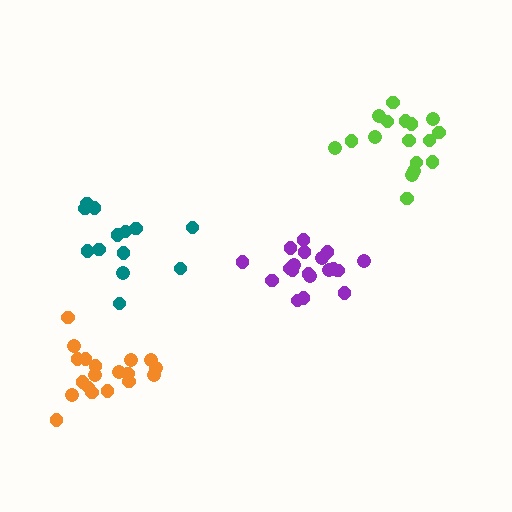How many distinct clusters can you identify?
There are 4 distinct clusters.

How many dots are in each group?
Group 1: 19 dots, Group 2: 19 dots, Group 3: 13 dots, Group 4: 17 dots (68 total).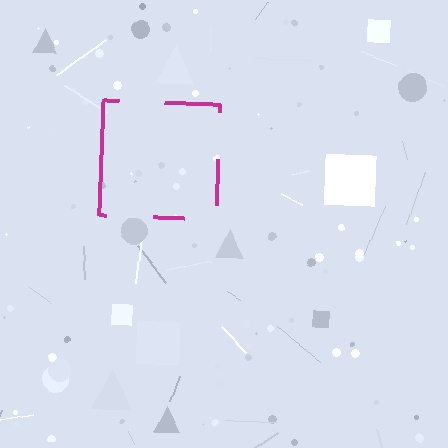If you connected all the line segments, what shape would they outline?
They would outline a square.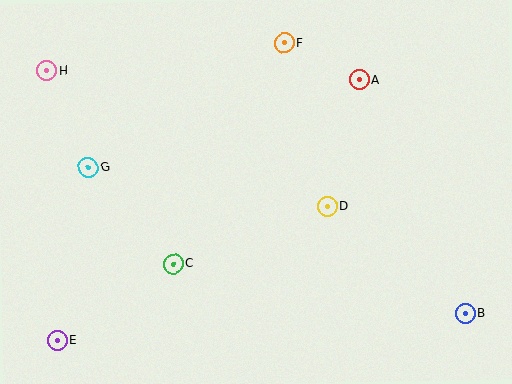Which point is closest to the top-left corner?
Point H is closest to the top-left corner.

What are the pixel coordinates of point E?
Point E is at (57, 341).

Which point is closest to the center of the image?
Point D at (328, 206) is closest to the center.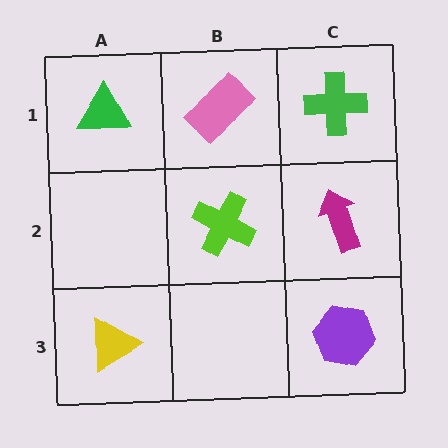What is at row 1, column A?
A green triangle.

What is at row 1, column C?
A green cross.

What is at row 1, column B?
A pink rectangle.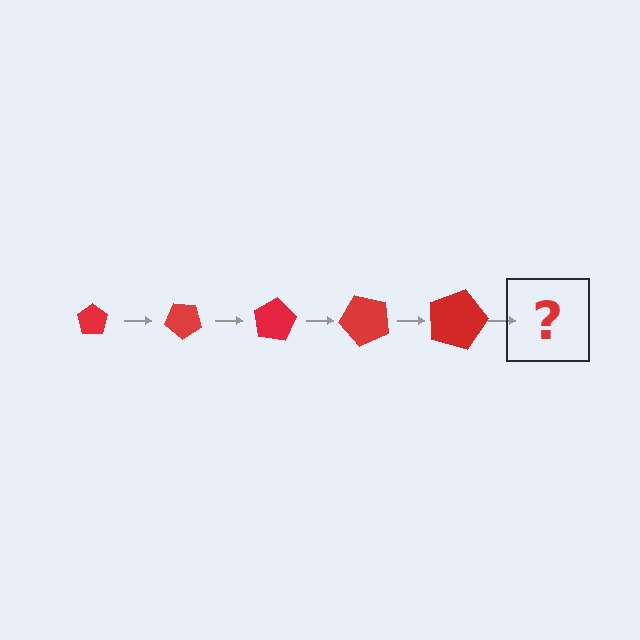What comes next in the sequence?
The next element should be a pentagon, larger than the previous one and rotated 200 degrees from the start.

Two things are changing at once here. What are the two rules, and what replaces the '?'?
The two rules are that the pentagon grows larger each step and it rotates 40 degrees each step. The '?' should be a pentagon, larger than the previous one and rotated 200 degrees from the start.